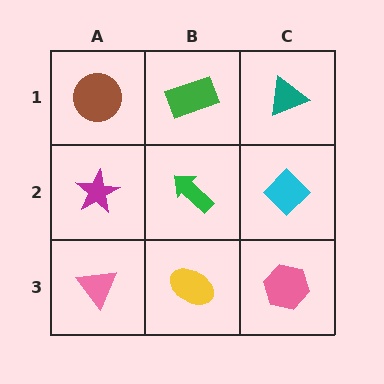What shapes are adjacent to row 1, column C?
A cyan diamond (row 2, column C), a green rectangle (row 1, column B).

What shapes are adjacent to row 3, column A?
A magenta star (row 2, column A), a yellow ellipse (row 3, column B).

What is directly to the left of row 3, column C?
A yellow ellipse.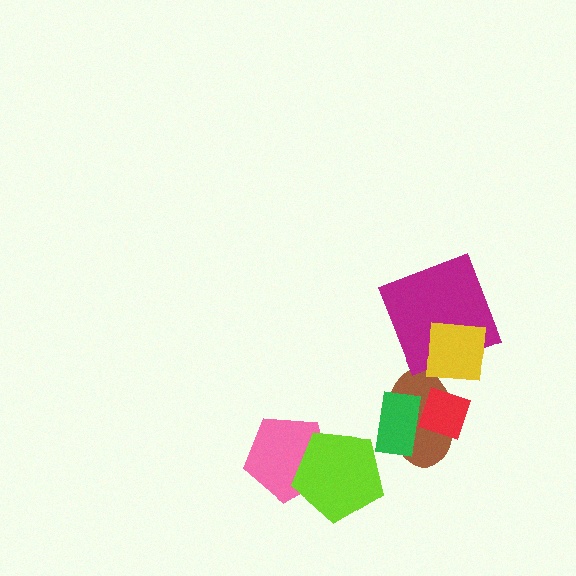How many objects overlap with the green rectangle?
2 objects overlap with the green rectangle.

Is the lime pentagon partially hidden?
No, no other shape covers it.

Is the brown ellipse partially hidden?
Yes, it is partially covered by another shape.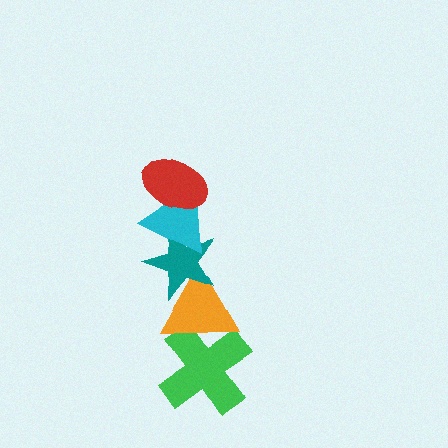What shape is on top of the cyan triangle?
The red ellipse is on top of the cyan triangle.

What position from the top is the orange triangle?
The orange triangle is 4th from the top.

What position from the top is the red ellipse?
The red ellipse is 1st from the top.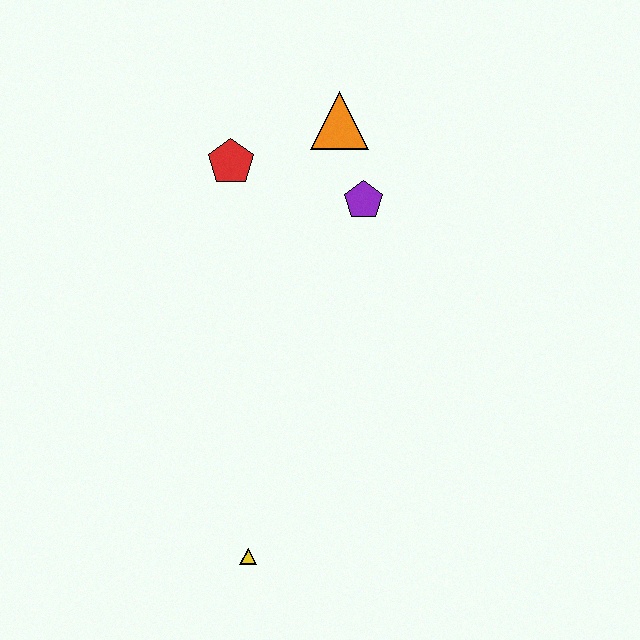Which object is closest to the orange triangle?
The purple pentagon is closest to the orange triangle.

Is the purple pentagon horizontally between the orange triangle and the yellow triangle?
No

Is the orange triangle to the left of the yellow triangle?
No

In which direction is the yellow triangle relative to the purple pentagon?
The yellow triangle is below the purple pentagon.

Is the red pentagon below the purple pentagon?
No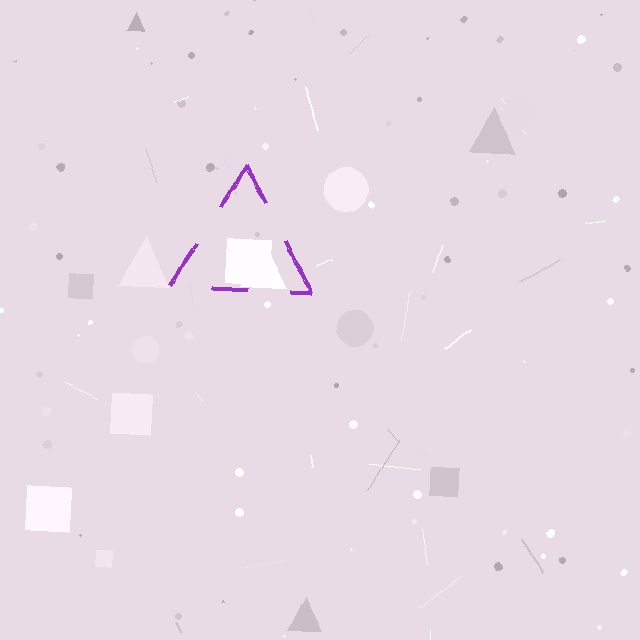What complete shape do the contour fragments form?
The contour fragments form a triangle.